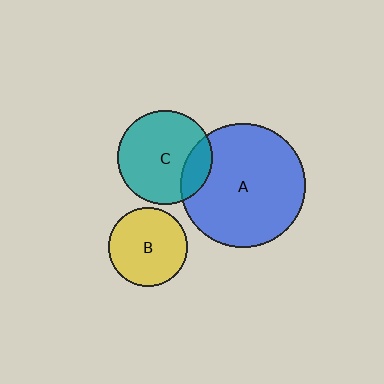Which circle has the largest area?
Circle A (blue).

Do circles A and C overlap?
Yes.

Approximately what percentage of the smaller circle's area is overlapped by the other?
Approximately 20%.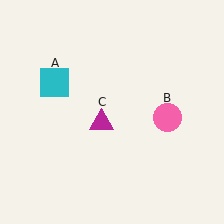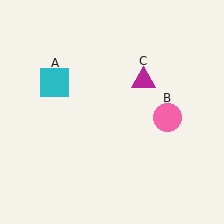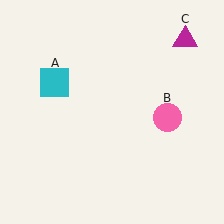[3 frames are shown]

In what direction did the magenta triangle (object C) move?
The magenta triangle (object C) moved up and to the right.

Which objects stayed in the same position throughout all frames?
Cyan square (object A) and pink circle (object B) remained stationary.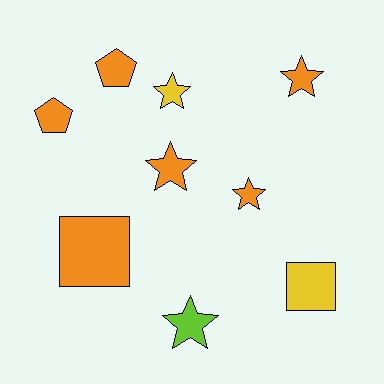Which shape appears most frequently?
Star, with 5 objects.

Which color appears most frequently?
Orange, with 6 objects.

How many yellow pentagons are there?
There are no yellow pentagons.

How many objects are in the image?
There are 9 objects.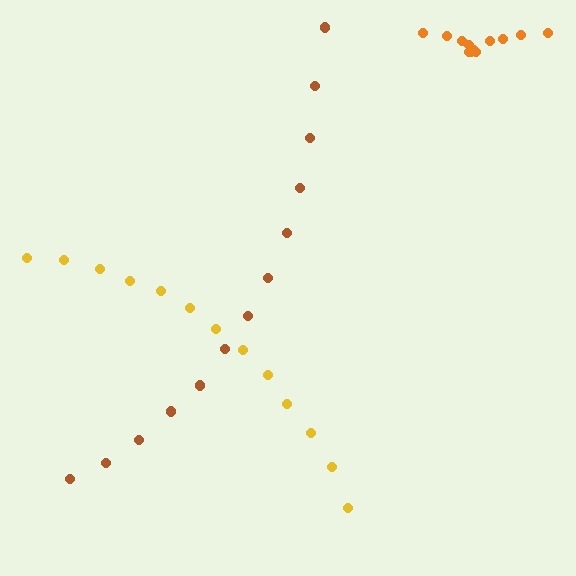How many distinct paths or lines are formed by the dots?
There are 3 distinct paths.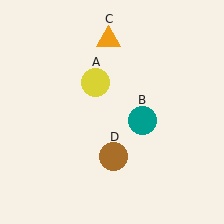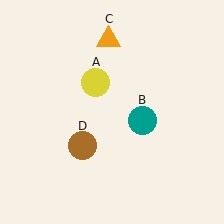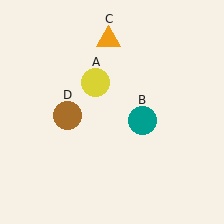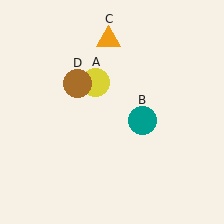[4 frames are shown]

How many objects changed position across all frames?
1 object changed position: brown circle (object D).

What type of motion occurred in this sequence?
The brown circle (object D) rotated clockwise around the center of the scene.